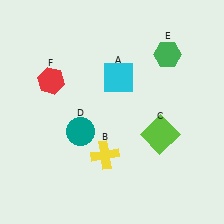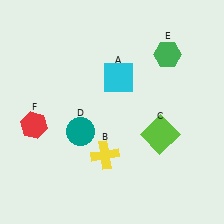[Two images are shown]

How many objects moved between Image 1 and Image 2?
1 object moved between the two images.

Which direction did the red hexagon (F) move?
The red hexagon (F) moved down.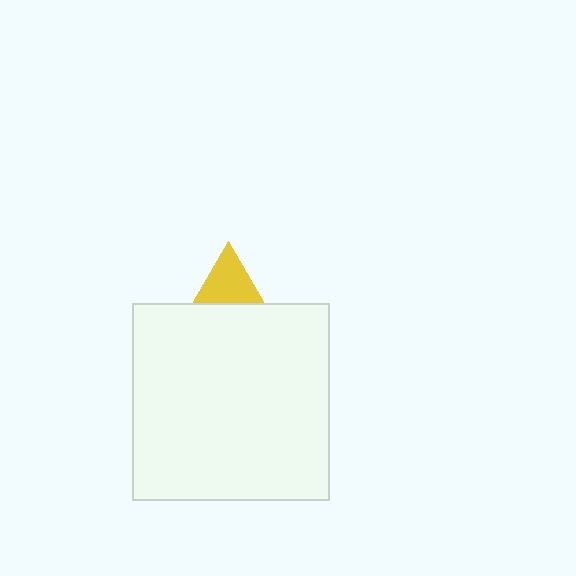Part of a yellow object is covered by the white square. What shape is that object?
It is a triangle.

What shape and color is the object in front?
The object in front is a white square.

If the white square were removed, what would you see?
You would see the complete yellow triangle.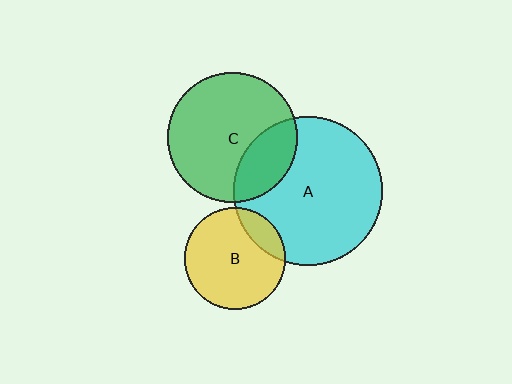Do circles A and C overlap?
Yes.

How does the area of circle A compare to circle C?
Approximately 1.3 times.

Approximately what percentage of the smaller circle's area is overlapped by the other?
Approximately 25%.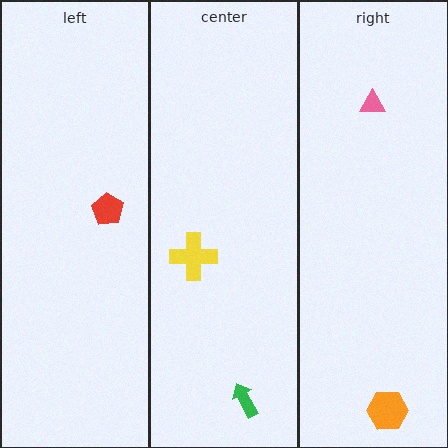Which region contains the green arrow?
The center region.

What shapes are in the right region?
The orange hexagon, the pink triangle.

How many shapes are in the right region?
2.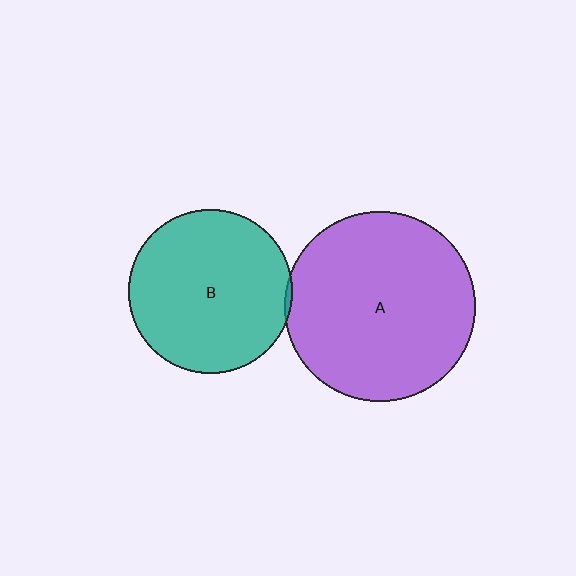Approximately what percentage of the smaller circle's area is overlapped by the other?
Approximately 5%.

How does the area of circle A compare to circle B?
Approximately 1.4 times.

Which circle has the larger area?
Circle A (purple).